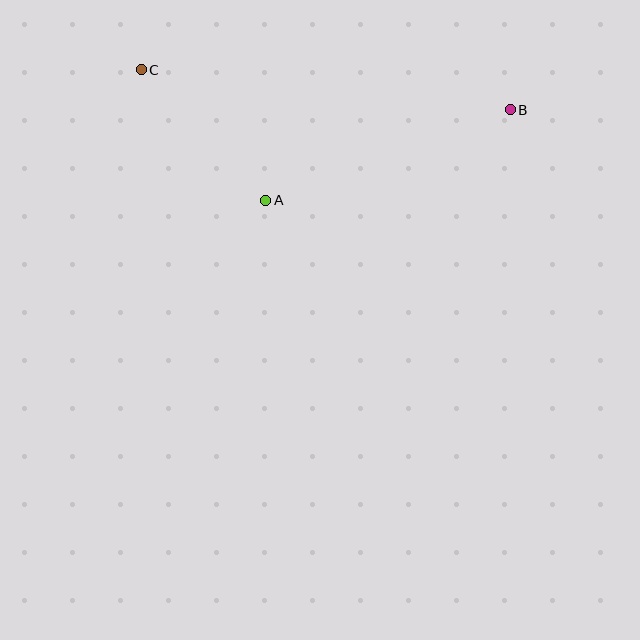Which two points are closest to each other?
Points A and C are closest to each other.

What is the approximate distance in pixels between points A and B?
The distance between A and B is approximately 261 pixels.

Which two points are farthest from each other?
Points B and C are farthest from each other.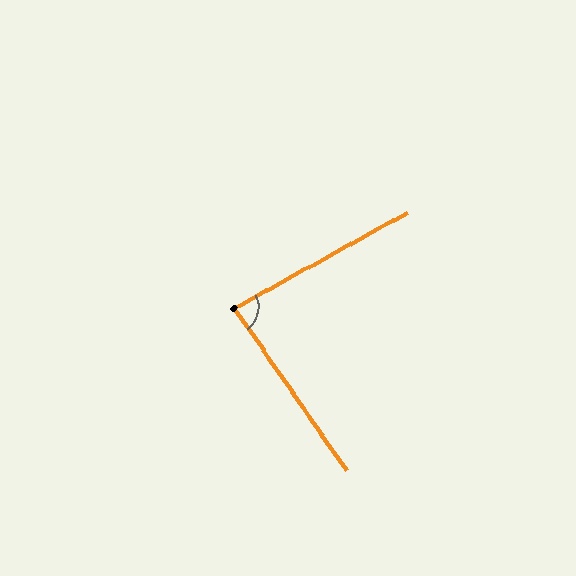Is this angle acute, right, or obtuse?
It is acute.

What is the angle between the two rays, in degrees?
Approximately 84 degrees.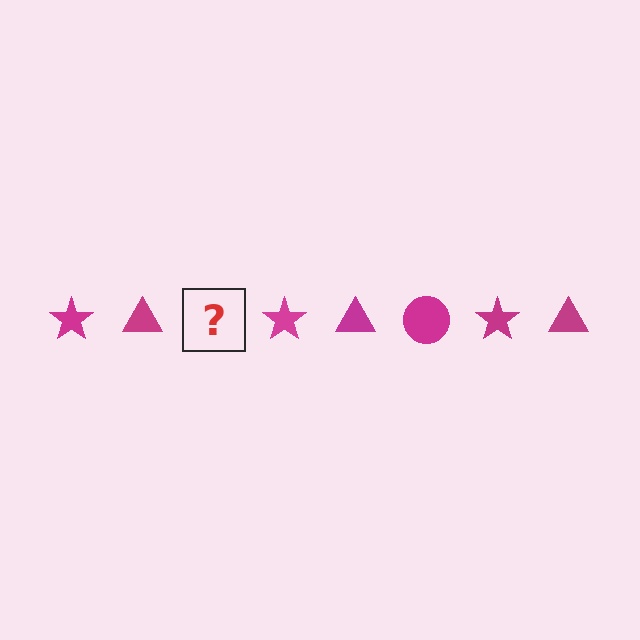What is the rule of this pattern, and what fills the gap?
The rule is that the pattern cycles through star, triangle, circle shapes in magenta. The gap should be filled with a magenta circle.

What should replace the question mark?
The question mark should be replaced with a magenta circle.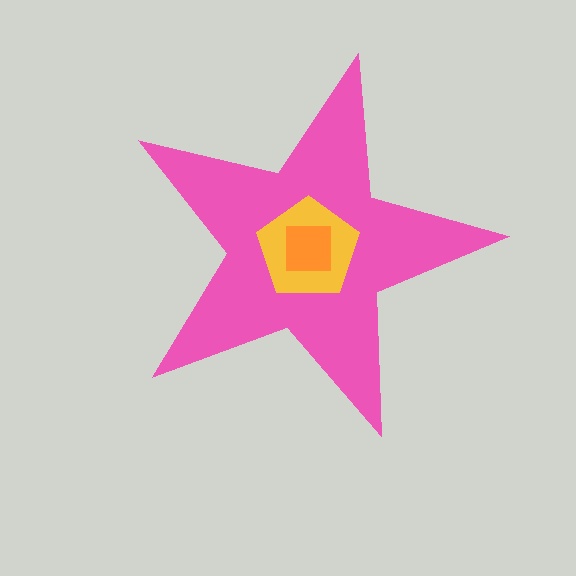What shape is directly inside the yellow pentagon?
The orange square.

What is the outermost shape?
The pink star.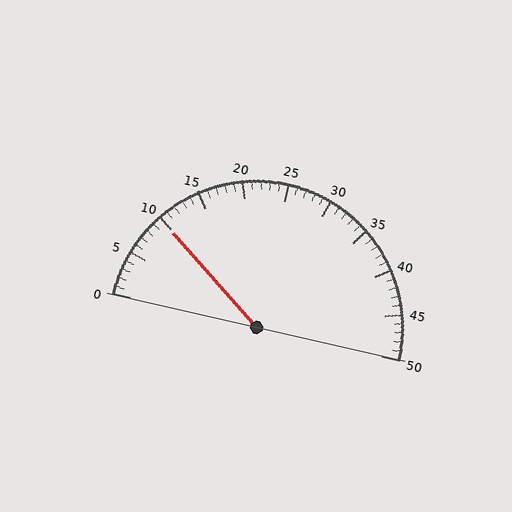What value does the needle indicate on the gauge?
The needle indicates approximately 10.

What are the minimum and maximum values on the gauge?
The gauge ranges from 0 to 50.